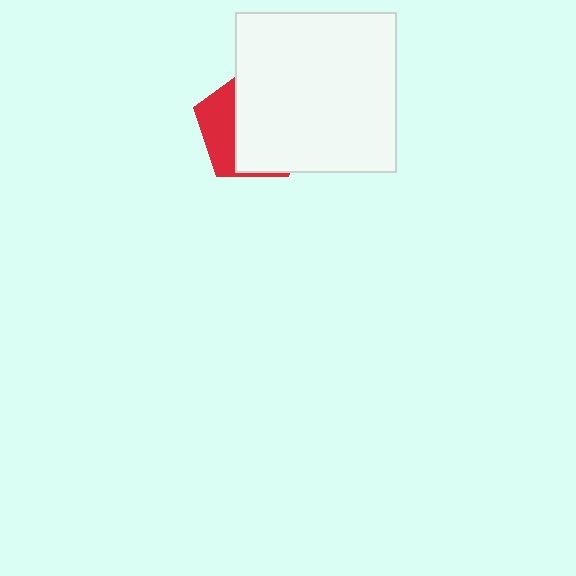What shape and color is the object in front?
The object in front is a white square.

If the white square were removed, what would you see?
You would see the complete red pentagon.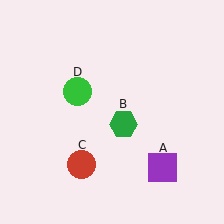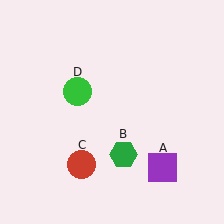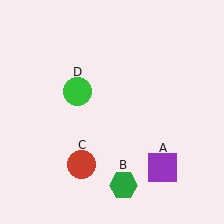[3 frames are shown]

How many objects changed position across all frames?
1 object changed position: green hexagon (object B).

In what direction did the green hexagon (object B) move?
The green hexagon (object B) moved down.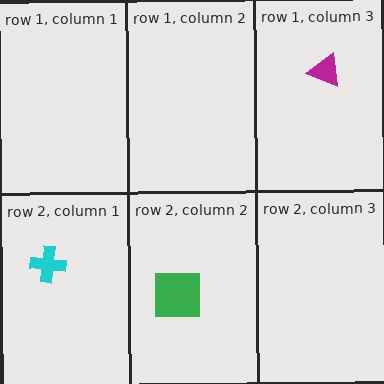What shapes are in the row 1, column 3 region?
The magenta triangle.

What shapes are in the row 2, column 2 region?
The green square.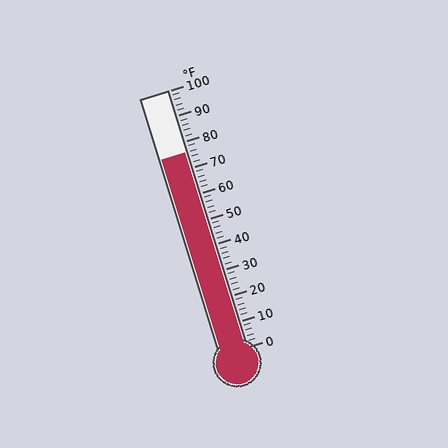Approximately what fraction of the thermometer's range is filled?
The thermometer is filled to approximately 75% of its range.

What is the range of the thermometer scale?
The thermometer scale ranges from 0°F to 100°F.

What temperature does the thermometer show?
The thermometer shows approximately 76°F.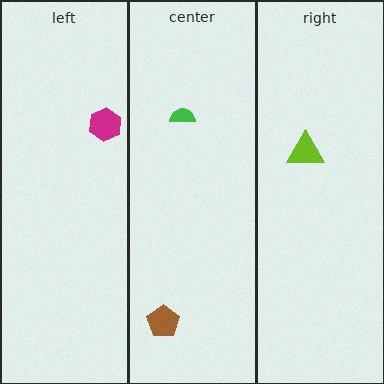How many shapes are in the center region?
2.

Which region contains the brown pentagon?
The center region.